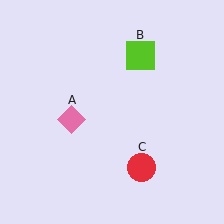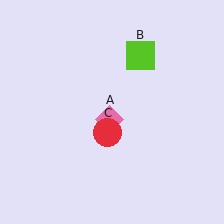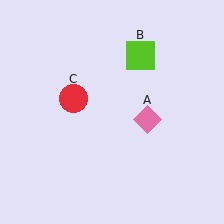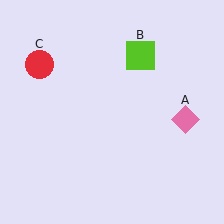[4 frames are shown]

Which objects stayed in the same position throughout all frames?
Lime square (object B) remained stationary.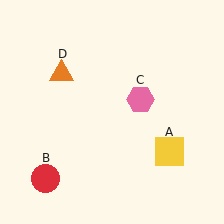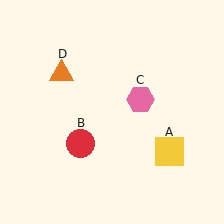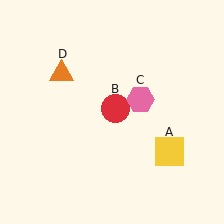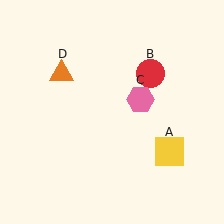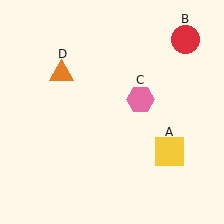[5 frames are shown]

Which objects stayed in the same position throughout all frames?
Yellow square (object A) and pink hexagon (object C) and orange triangle (object D) remained stationary.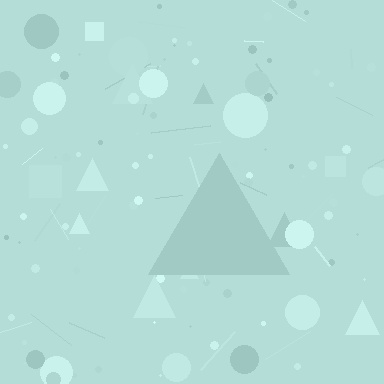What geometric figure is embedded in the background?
A triangle is embedded in the background.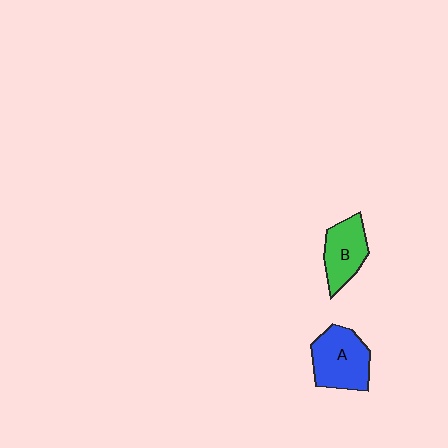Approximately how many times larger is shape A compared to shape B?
Approximately 1.3 times.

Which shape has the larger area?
Shape A (blue).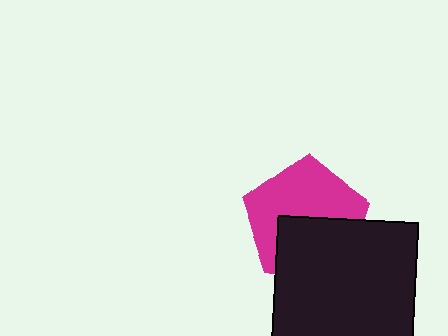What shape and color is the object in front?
The object in front is a black square.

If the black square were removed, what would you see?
You would see the complete magenta pentagon.